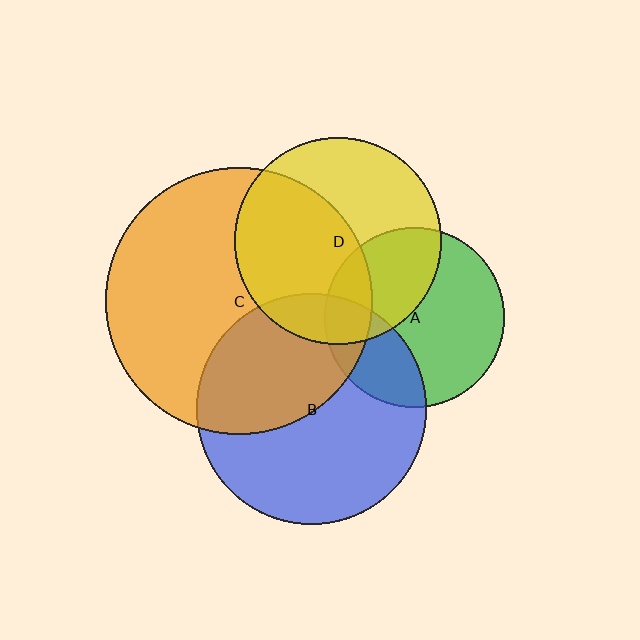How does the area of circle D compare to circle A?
Approximately 1.3 times.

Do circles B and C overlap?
Yes.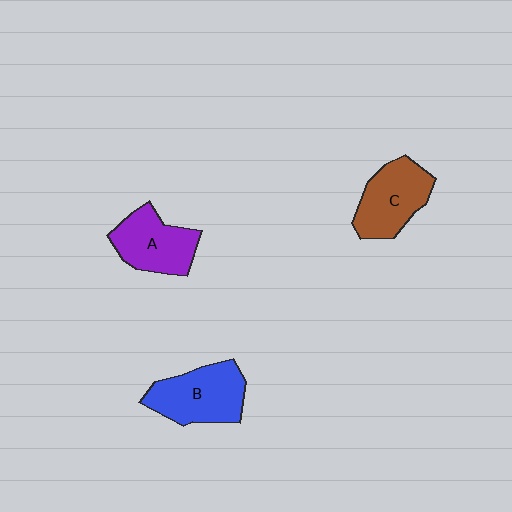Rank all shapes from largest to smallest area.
From largest to smallest: B (blue), C (brown), A (purple).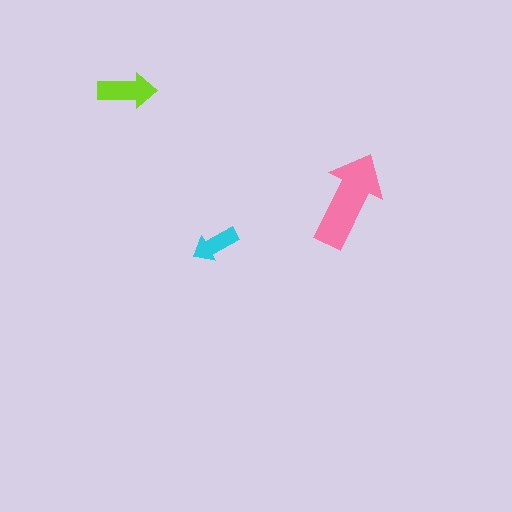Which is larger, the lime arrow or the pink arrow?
The pink one.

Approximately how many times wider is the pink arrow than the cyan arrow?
About 2 times wider.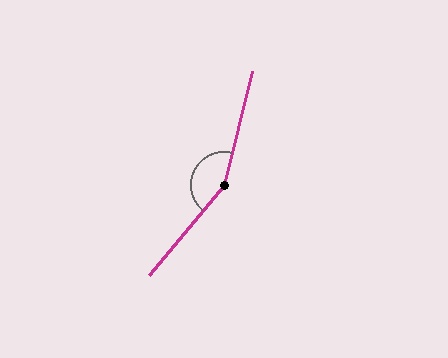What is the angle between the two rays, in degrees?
Approximately 155 degrees.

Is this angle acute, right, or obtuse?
It is obtuse.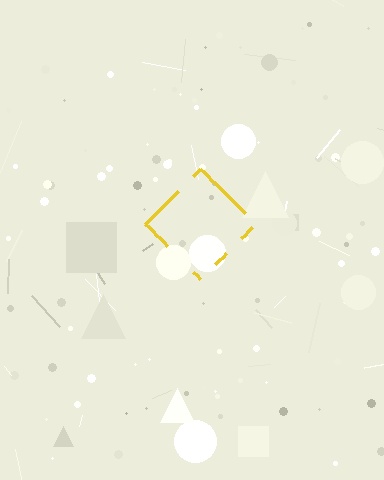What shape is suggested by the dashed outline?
The dashed outline suggests a diamond.